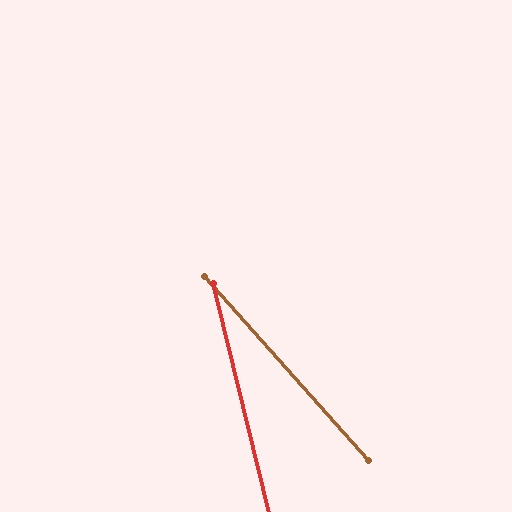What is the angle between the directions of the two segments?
Approximately 28 degrees.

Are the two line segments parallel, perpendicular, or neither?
Neither parallel nor perpendicular — they differ by about 28°.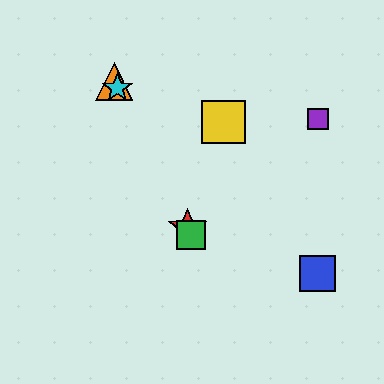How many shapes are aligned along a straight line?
4 shapes (the red star, the green square, the orange triangle, the cyan star) are aligned along a straight line.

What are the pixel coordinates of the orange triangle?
The orange triangle is at (114, 82).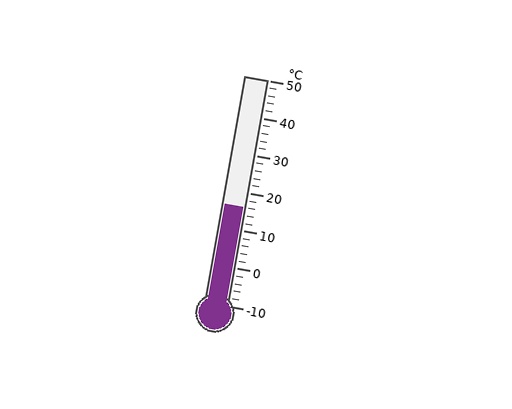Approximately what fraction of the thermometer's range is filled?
The thermometer is filled to approximately 45% of its range.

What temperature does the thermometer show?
The thermometer shows approximately 16°C.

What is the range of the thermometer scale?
The thermometer scale ranges from -10°C to 50°C.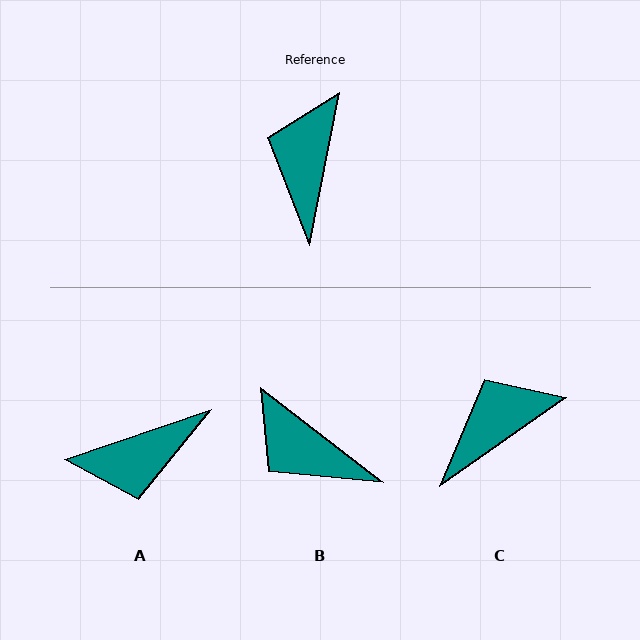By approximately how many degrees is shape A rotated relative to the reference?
Approximately 120 degrees counter-clockwise.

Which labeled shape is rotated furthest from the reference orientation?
A, about 120 degrees away.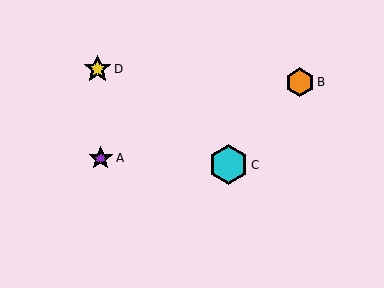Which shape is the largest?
The cyan hexagon (labeled C) is the largest.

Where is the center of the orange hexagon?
The center of the orange hexagon is at (300, 82).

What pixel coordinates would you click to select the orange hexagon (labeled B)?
Click at (300, 82) to select the orange hexagon B.